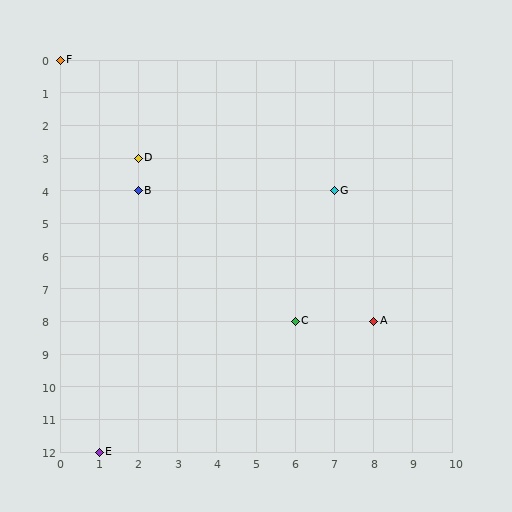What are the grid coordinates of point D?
Point D is at grid coordinates (2, 3).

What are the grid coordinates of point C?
Point C is at grid coordinates (6, 8).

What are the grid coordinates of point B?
Point B is at grid coordinates (2, 4).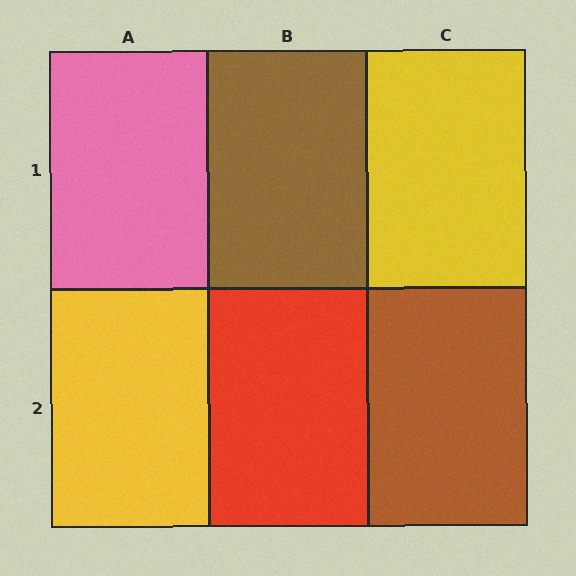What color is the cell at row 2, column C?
Brown.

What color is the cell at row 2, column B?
Red.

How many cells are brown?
2 cells are brown.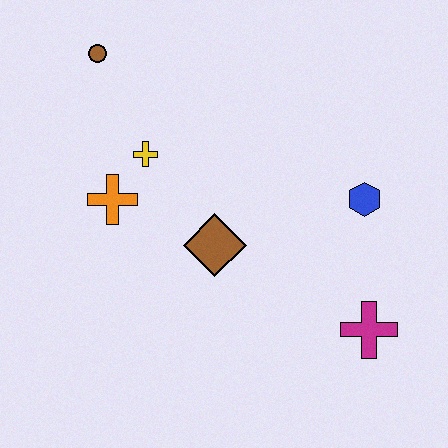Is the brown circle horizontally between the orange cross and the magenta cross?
No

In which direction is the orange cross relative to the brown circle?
The orange cross is below the brown circle.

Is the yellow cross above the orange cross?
Yes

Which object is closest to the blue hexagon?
The magenta cross is closest to the blue hexagon.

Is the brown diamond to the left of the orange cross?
No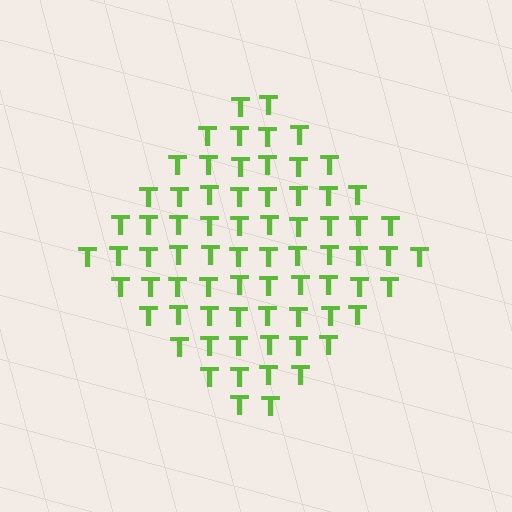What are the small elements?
The small elements are letter T's.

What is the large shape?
The large shape is a diamond.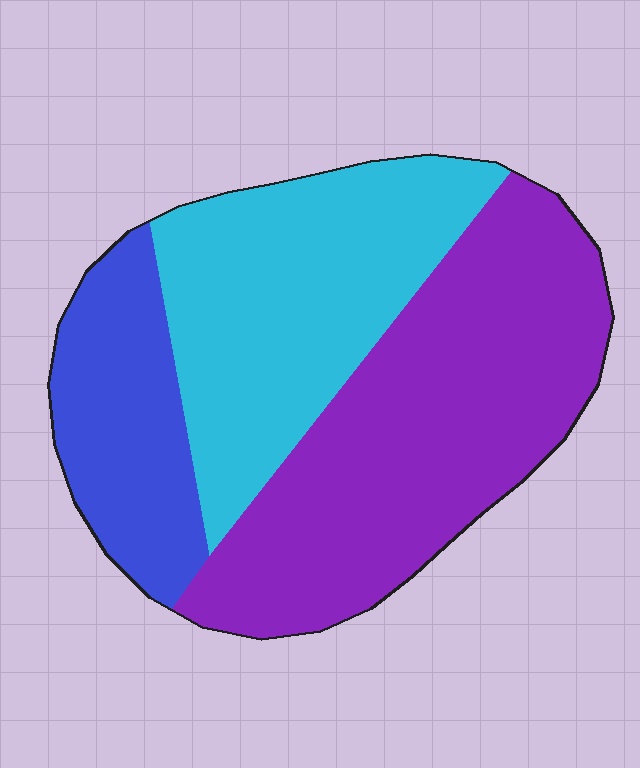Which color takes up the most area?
Purple, at roughly 45%.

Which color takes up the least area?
Blue, at roughly 20%.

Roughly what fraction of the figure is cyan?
Cyan covers 34% of the figure.